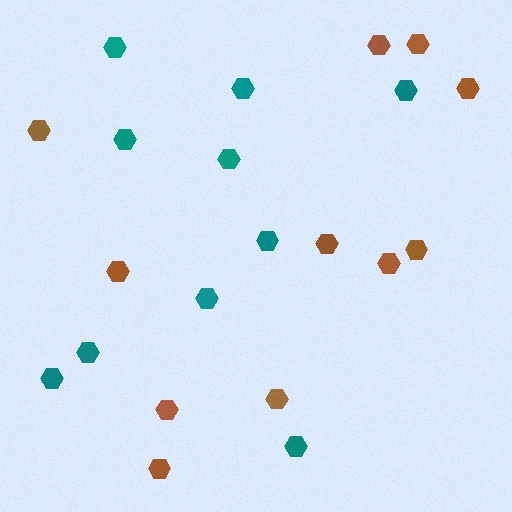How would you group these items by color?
There are 2 groups: one group of teal hexagons (10) and one group of brown hexagons (11).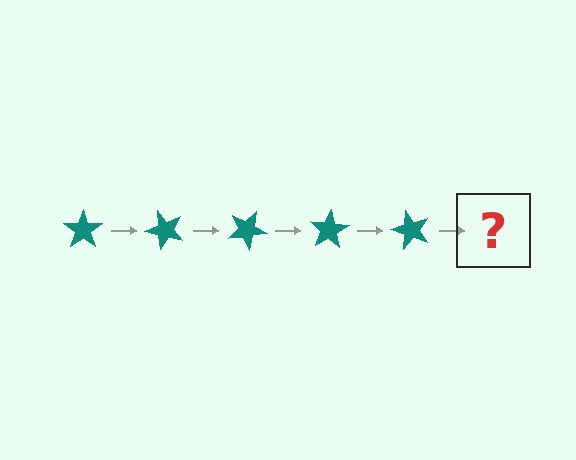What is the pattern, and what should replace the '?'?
The pattern is that the star rotates 50 degrees each step. The '?' should be a teal star rotated 250 degrees.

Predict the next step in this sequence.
The next step is a teal star rotated 250 degrees.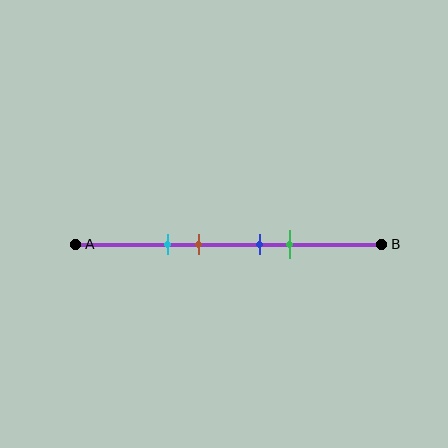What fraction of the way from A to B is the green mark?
The green mark is approximately 70% (0.7) of the way from A to B.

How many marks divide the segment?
There are 4 marks dividing the segment.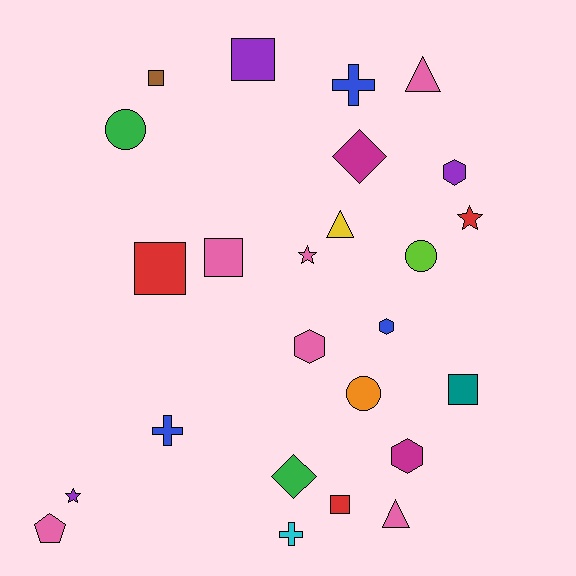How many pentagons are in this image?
There is 1 pentagon.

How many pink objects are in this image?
There are 6 pink objects.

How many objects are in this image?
There are 25 objects.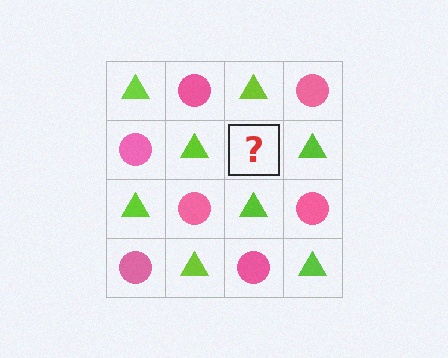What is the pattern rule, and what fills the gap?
The rule is that it alternates lime triangle and pink circle in a checkerboard pattern. The gap should be filled with a pink circle.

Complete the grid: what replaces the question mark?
The question mark should be replaced with a pink circle.